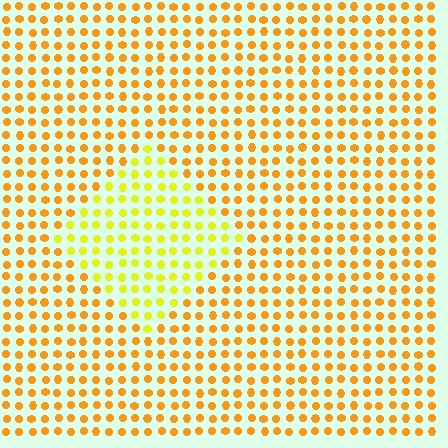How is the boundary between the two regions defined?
The boundary is defined purely by a slight shift in hue (about 31 degrees). Spacing, size, and orientation are identical on both sides.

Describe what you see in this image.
The image is filled with small orange elements in a uniform arrangement. A diamond-shaped region is visible where the elements are tinted to a slightly different hue, forming a subtle color boundary.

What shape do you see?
I see a diamond.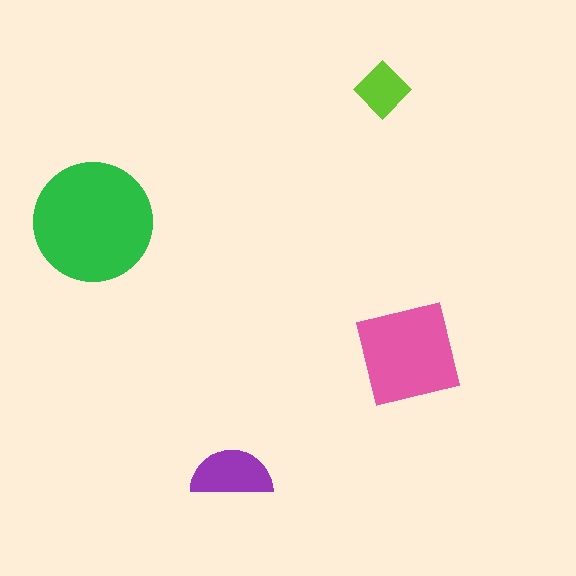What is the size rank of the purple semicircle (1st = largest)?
3rd.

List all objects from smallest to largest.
The lime diamond, the purple semicircle, the pink square, the green circle.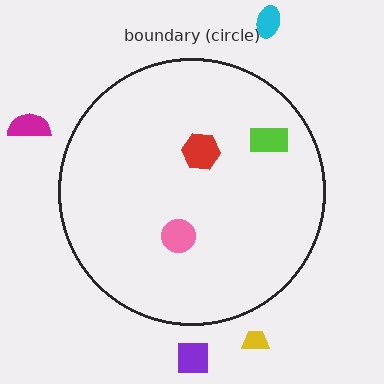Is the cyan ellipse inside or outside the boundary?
Outside.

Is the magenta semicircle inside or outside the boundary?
Outside.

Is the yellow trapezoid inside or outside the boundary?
Outside.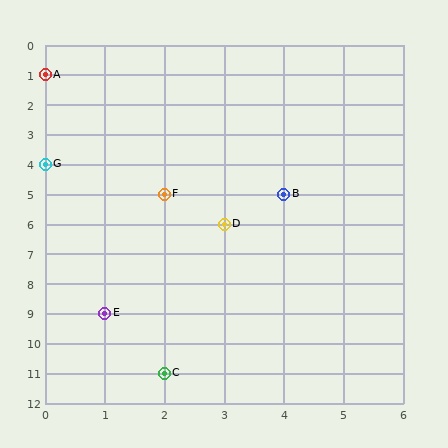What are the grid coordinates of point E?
Point E is at grid coordinates (1, 9).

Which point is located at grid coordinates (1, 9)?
Point E is at (1, 9).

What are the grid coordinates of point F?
Point F is at grid coordinates (2, 5).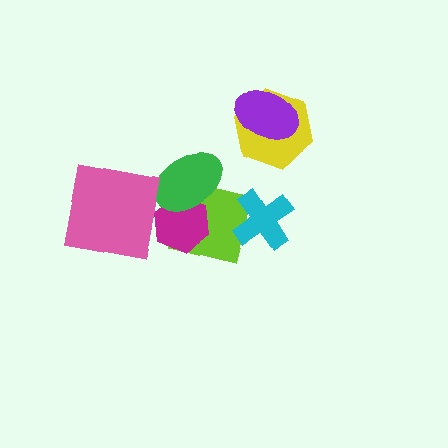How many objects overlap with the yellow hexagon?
1 object overlaps with the yellow hexagon.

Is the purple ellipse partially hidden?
No, no other shape covers it.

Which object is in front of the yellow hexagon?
The purple ellipse is in front of the yellow hexagon.